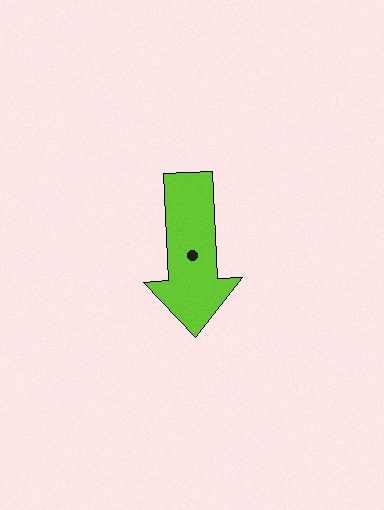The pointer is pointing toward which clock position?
Roughly 6 o'clock.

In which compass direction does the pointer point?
South.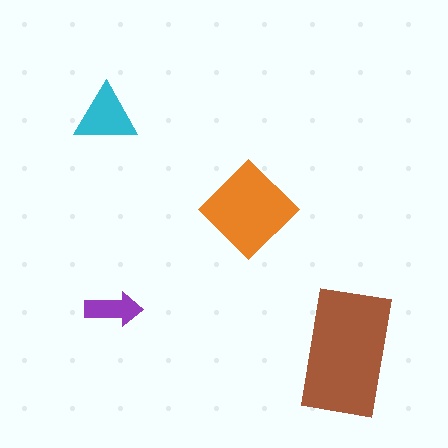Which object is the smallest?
The purple arrow.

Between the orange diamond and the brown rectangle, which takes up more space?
The brown rectangle.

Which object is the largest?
The brown rectangle.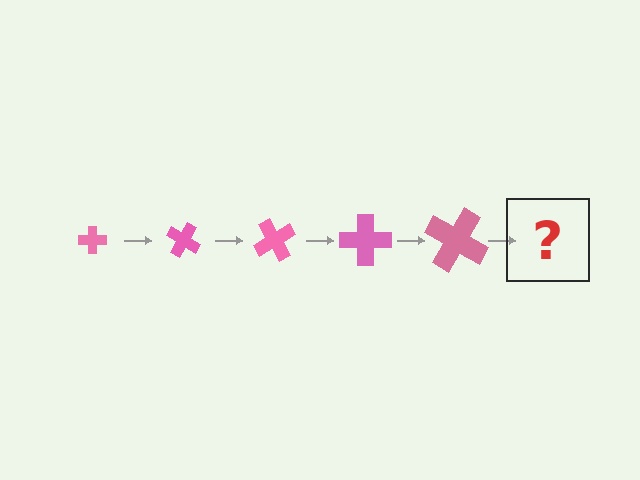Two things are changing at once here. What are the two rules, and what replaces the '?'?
The two rules are that the cross grows larger each step and it rotates 30 degrees each step. The '?' should be a cross, larger than the previous one and rotated 150 degrees from the start.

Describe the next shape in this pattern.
It should be a cross, larger than the previous one and rotated 150 degrees from the start.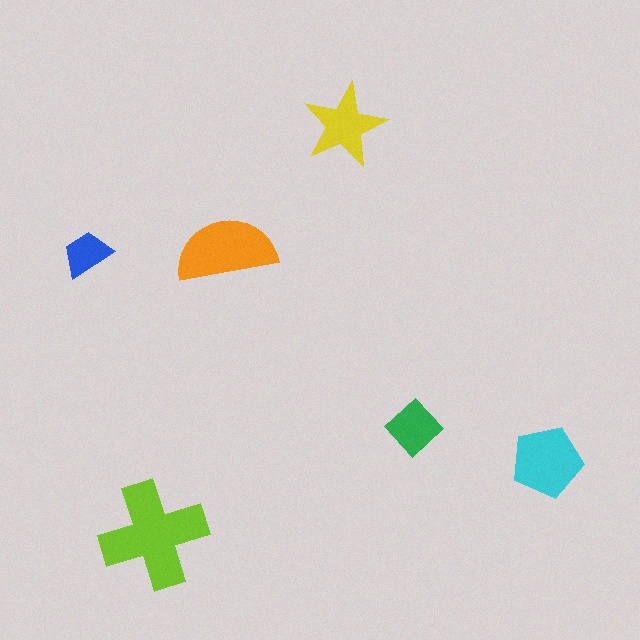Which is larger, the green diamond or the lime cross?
The lime cross.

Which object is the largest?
The lime cross.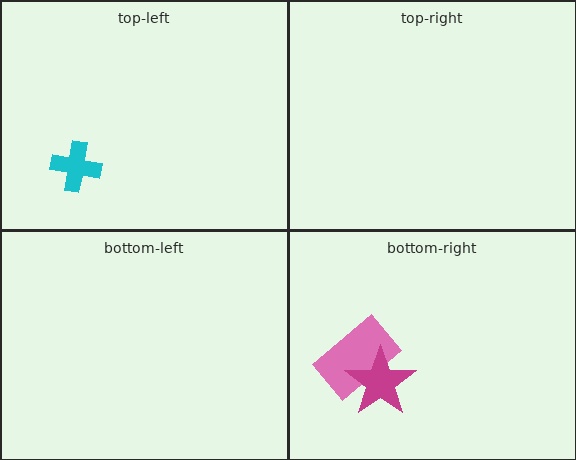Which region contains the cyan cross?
The top-left region.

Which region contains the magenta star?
The bottom-right region.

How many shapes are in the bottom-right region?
2.